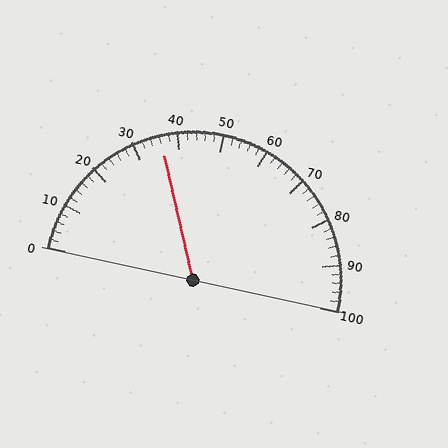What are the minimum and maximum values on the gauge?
The gauge ranges from 0 to 100.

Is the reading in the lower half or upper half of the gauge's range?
The reading is in the lower half of the range (0 to 100).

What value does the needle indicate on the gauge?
The needle indicates approximately 36.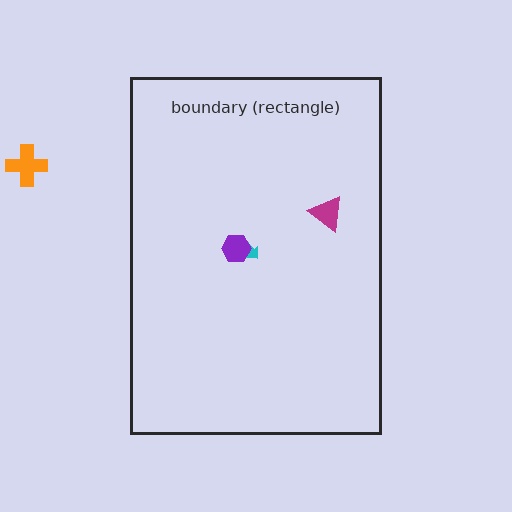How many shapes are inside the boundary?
3 inside, 1 outside.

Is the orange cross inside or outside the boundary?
Outside.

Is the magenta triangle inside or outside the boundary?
Inside.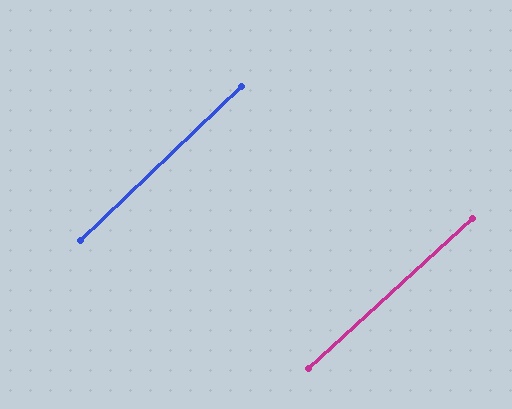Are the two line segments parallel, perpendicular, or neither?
Parallel — their directions differ by only 1.3°.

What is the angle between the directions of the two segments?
Approximately 1 degree.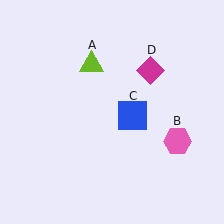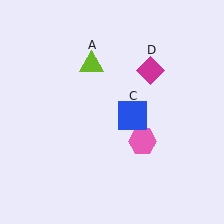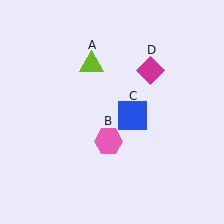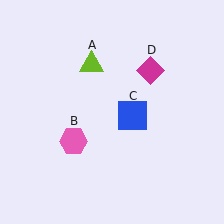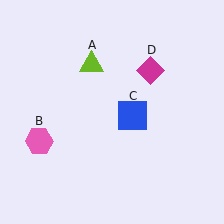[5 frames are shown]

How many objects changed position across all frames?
1 object changed position: pink hexagon (object B).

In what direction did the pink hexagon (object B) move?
The pink hexagon (object B) moved left.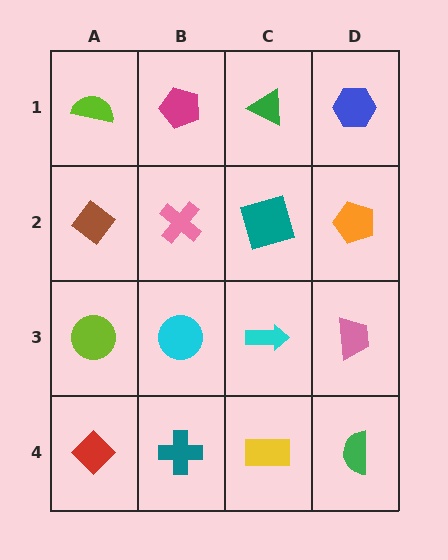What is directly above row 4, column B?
A cyan circle.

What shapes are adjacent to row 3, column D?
An orange pentagon (row 2, column D), a green semicircle (row 4, column D), a cyan arrow (row 3, column C).